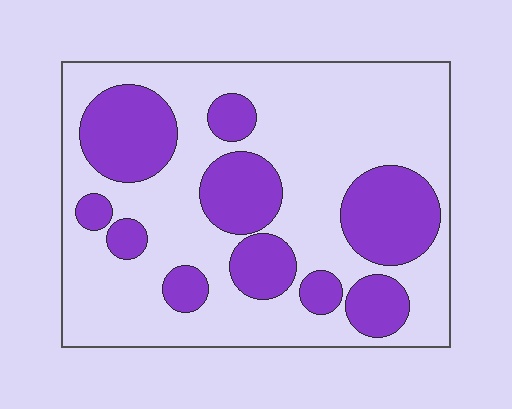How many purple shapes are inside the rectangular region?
10.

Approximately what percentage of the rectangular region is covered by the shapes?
Approximately 30%.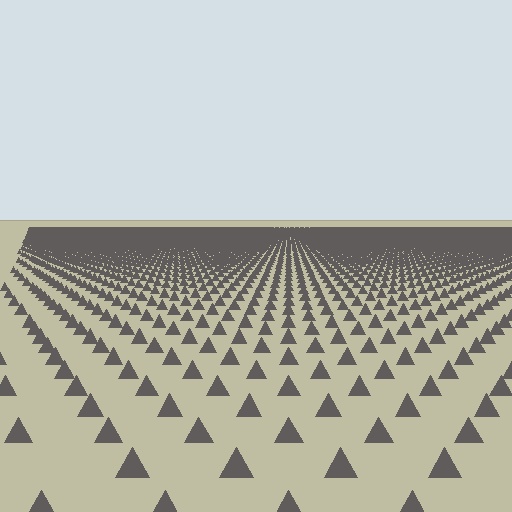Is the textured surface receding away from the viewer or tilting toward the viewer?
The surface is receding away from the viewer. Texture elements get smaller and denser toward the top.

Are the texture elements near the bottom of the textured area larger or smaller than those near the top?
Larger. Near the bottom, elements are closer to the viewer and appear at a bigger on-screen size.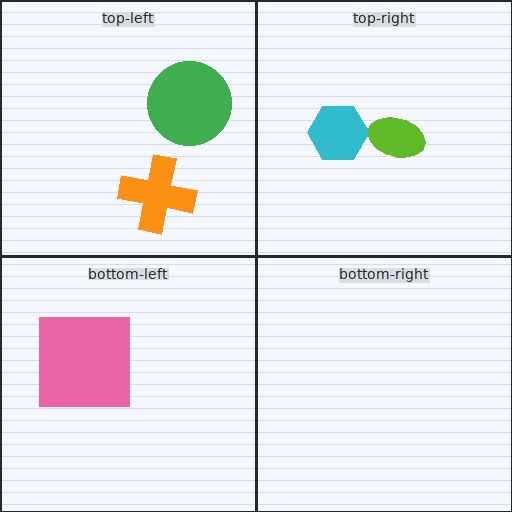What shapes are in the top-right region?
The cyan hexagon, the lime ellipse.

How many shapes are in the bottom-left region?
1.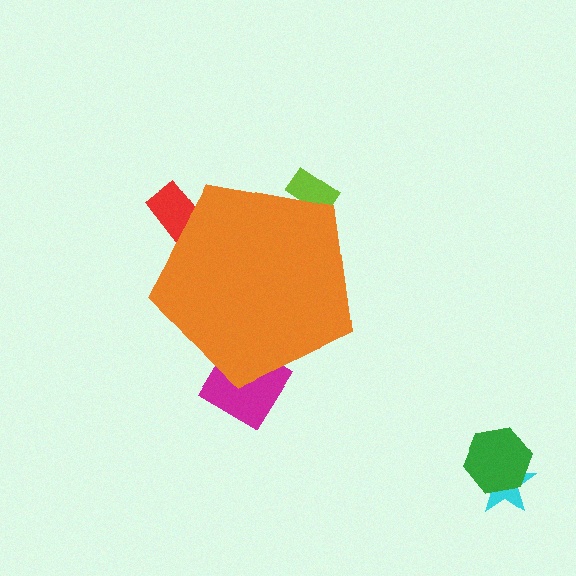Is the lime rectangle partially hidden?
Yes, the lime rectangle is partially hidden behind the orange pentagon.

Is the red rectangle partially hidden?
Yes, the red rectangle is partially hidden behind the orange pentagon.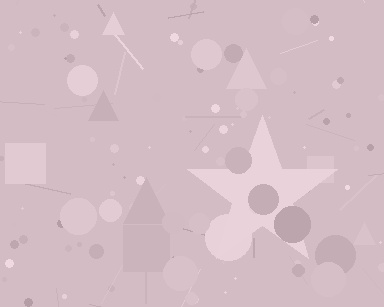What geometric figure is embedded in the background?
A star is embedded in the background.